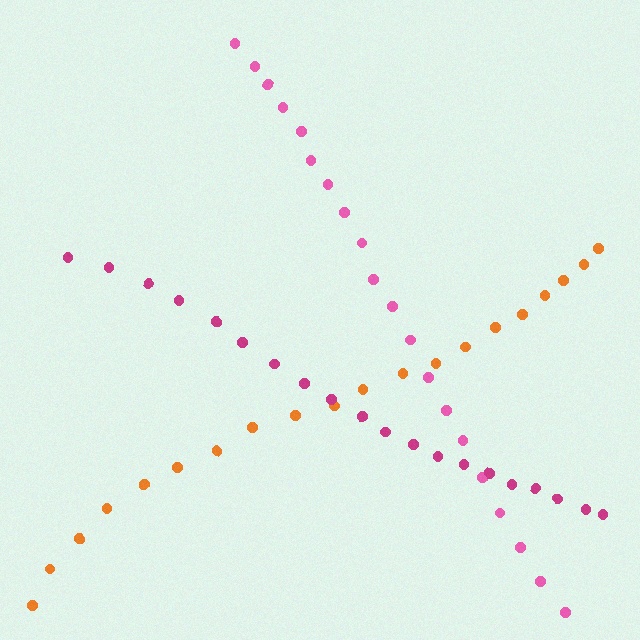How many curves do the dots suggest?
There are 3 distinct paths.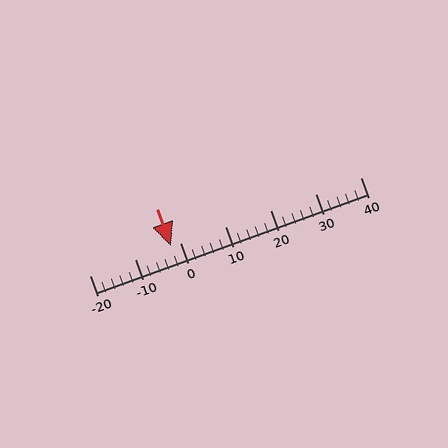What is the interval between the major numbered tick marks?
The major tick marks are spaced 10 units apart.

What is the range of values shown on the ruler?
The ruler shows values from -20 to 40.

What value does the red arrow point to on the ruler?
The red arrow points to approximately -2.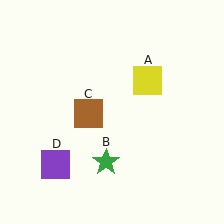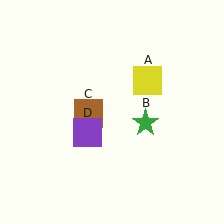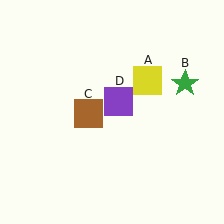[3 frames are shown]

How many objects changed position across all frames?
2 objects changed position: green star (object B), purple square (object D).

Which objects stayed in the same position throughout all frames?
Yellow square (object A) and brown square (object C) remained stationary.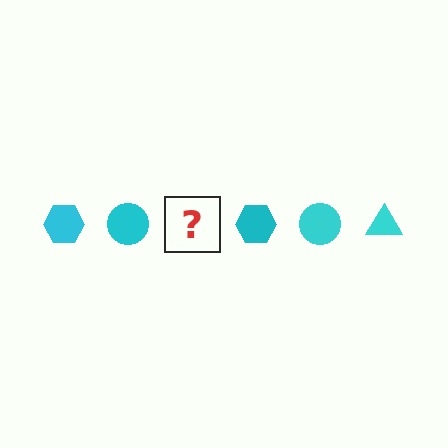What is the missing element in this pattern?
The missing element is a cyan triangle.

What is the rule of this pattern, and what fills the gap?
The rule is that the pattern cycles through hexagon, circle, triangle shapes in cyan. The gap should be filled with a cyan triangle.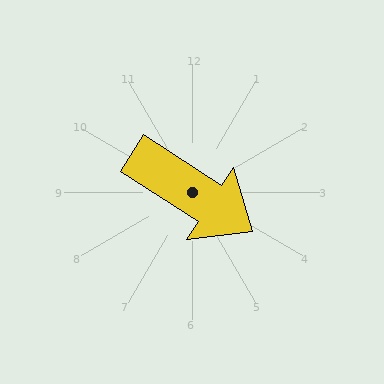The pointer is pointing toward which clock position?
Roughly 4 o'clock.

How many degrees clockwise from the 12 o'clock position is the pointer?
Approximately 123 degrees.